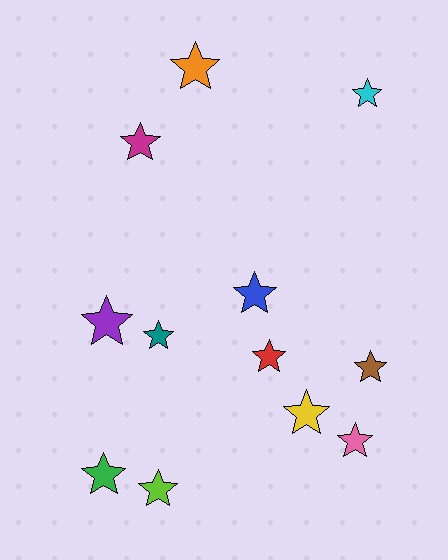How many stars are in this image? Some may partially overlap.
There are 12 stars.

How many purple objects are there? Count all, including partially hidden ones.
There is 1 purple object.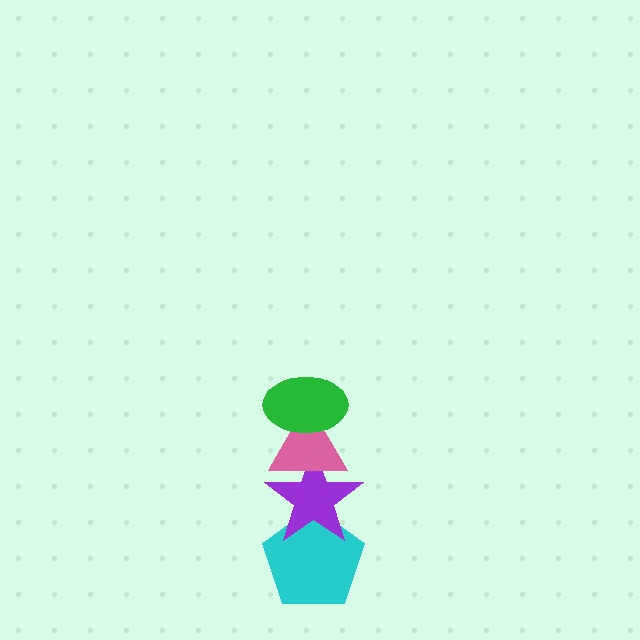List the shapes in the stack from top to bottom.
From top to bottom: the green ellipse, the pink triangle, the purple star, the cyan pentagon.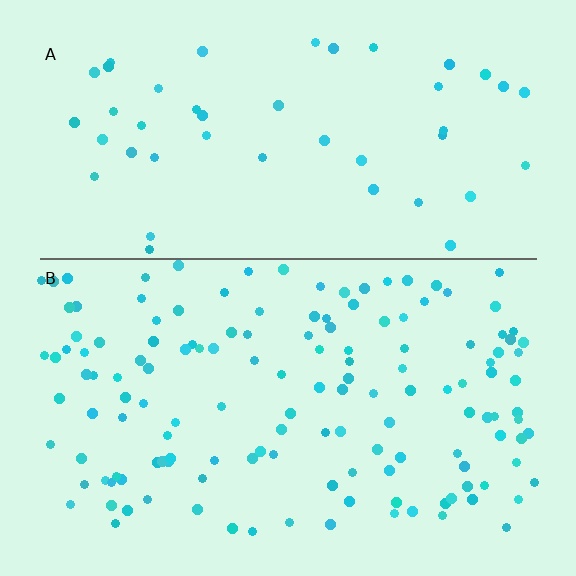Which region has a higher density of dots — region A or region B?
B (the bottom).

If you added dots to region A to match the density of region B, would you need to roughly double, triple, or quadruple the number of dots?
Approximately triple.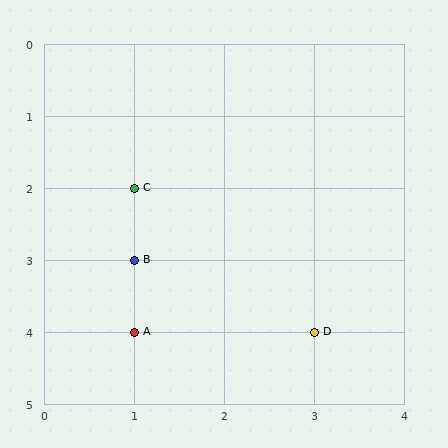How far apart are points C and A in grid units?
Points C and A are 2 rows apart.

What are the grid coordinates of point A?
Point A is at grid coordinates (1, 4).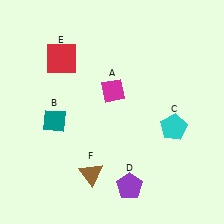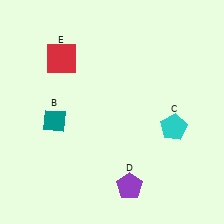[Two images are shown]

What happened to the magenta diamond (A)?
The magenta diamond (A) was removed in Image 2. It was in the top-right area of Image 1.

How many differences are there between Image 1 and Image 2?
There are 2 differences between the two images.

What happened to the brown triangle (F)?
The brown triangle (F) was removed in Image 2. It was in the bottom-left area of Image 1.